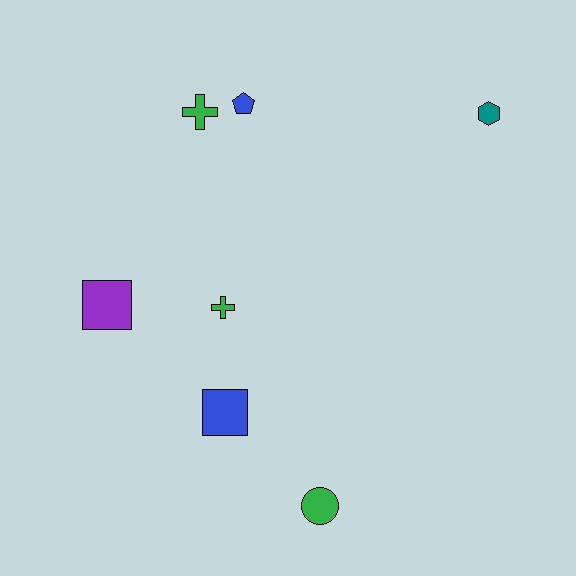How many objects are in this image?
There are 7 objects.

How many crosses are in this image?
There are 2 crosses.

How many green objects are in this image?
There are 3 green objects.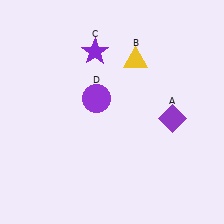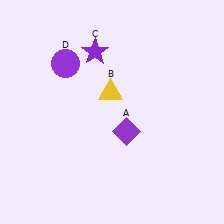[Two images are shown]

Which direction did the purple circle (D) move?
The purple circle (D) moved up.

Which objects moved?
The objects that moved are: the purple diamond (A), the yellow triangle (B), the purple circle (D).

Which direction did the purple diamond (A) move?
The purple diamond (A) moved left.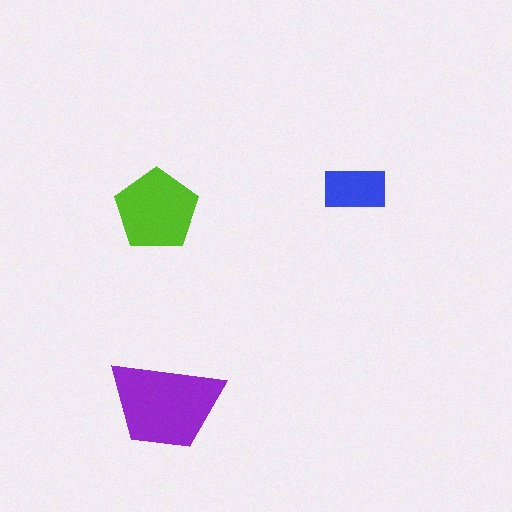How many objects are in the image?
There are 3 objects in the image.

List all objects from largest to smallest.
The purple trapezoid, the lime pentagon, the blue rectangle.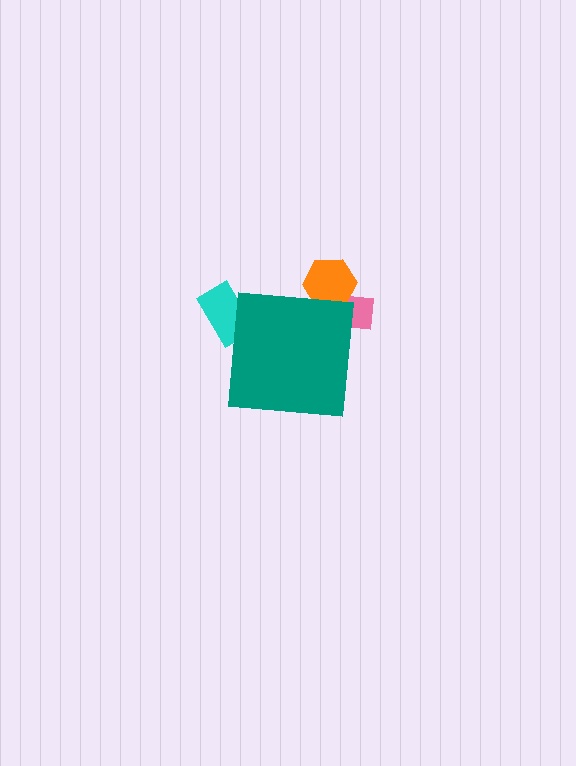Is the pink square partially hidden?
Yes, the pink square is partially hidden behind the teal square.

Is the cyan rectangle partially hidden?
Yes, the cyan rectangle is partially hidden behind the teal square.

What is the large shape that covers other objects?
A teal square.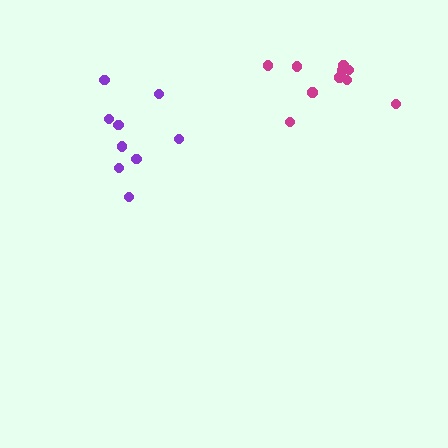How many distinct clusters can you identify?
There are 2 distinct clusters.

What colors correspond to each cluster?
The clusters are colored: purple, magenta.